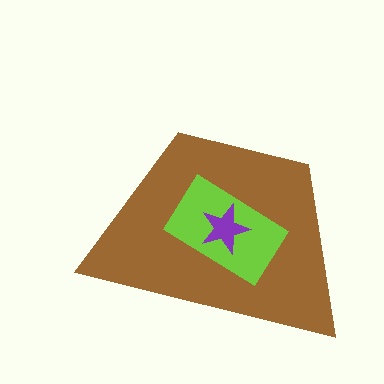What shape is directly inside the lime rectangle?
The purple star.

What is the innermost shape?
The purple star.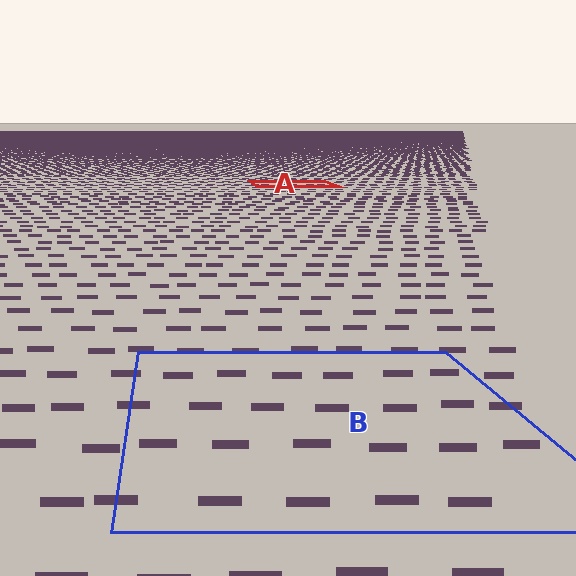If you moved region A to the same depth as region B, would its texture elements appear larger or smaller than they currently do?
They would appear larger. At a closer depth, the same texture elements are projected at a bigger on-screen size.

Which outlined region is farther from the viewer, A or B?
Region A is farther from the viewer — the texture elements inside it appear smaller and more densely packed.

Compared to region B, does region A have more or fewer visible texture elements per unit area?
Region A has more texture elements per unit area — they are packed more densely because it is farther away.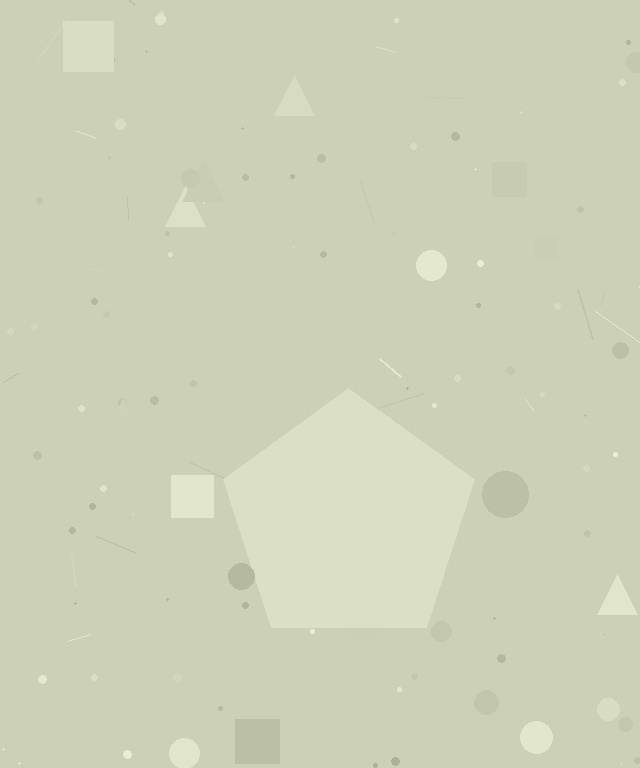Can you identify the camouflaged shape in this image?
The camouflaged shape is a pentagon.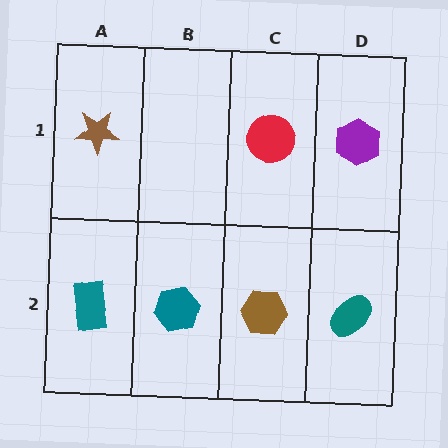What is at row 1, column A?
A brown star.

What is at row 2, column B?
A teal hexagon.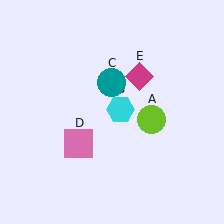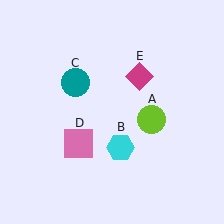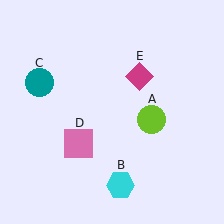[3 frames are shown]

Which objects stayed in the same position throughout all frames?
Lime circle (object A) and pink square (object D) and magenta diamond (object E) remained stationary.